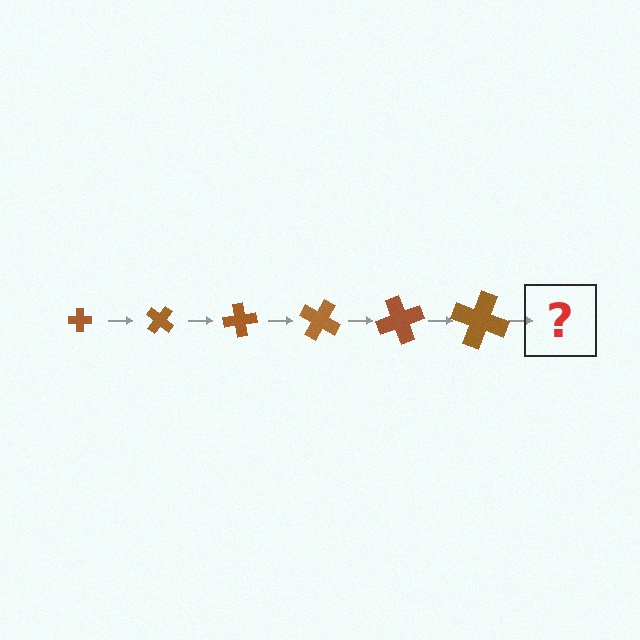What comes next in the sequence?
The next element should be a cross, larger than the previous one and rotated 240 degrees from the start.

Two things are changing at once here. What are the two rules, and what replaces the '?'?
The two rules are that the cross grows larger each step and it rotates 40 degrees each step. The '?' should be a cross, larger than the previous one and rotated 240 degrees from the start.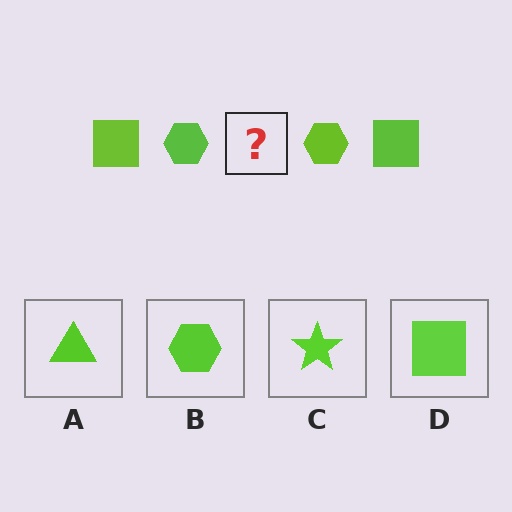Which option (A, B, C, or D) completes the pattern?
D.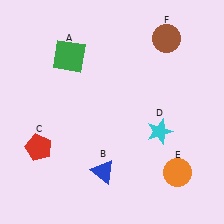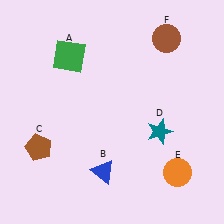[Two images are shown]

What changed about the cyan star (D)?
In Image 1, D is cyan. In Image 2, it changed to teal.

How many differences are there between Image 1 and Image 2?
There are 2 differences between the two images.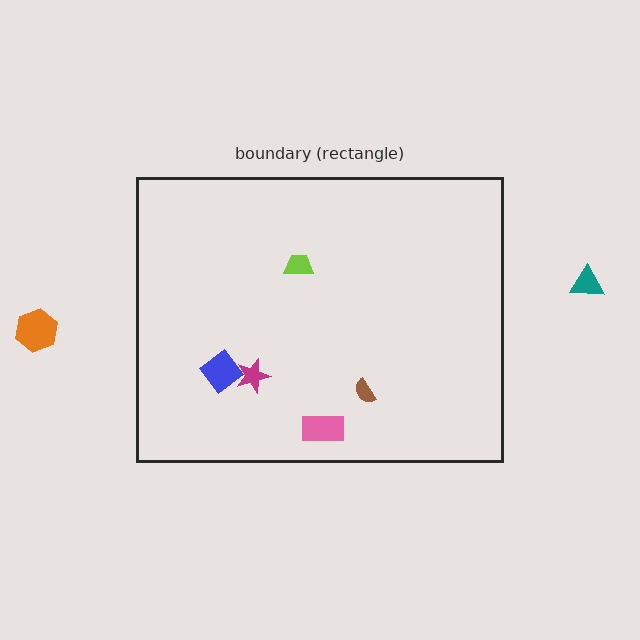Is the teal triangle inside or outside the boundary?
Outside.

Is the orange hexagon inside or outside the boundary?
Outside.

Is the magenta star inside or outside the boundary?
Inside.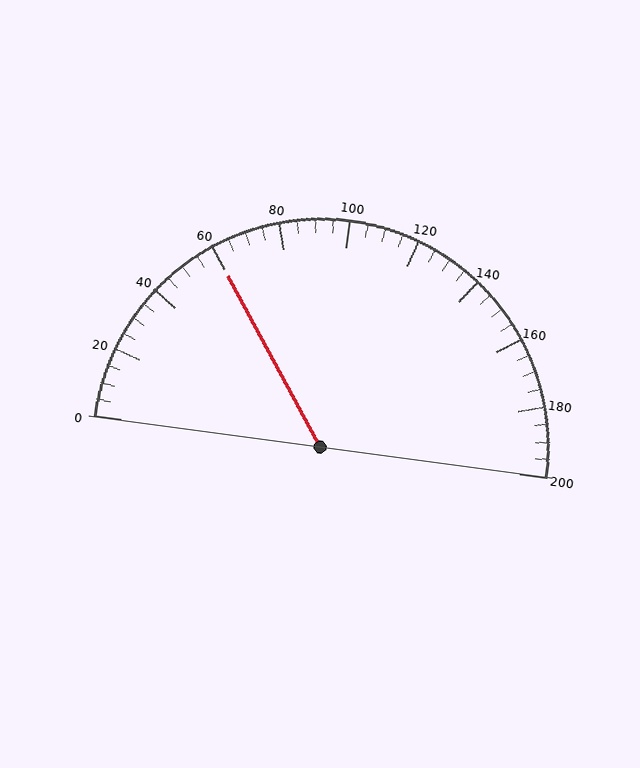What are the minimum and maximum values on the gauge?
The gauge ranges from 0 to 200.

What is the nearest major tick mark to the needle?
The nearest major tick mark is 60.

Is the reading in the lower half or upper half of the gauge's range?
The reading is in the lower half of the range (0 to 200).